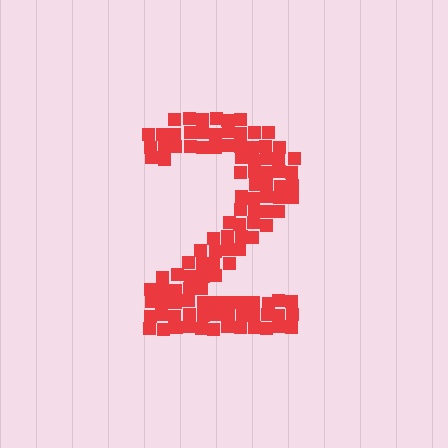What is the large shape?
The large shape is the digit 2.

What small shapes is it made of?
It is made of small squares.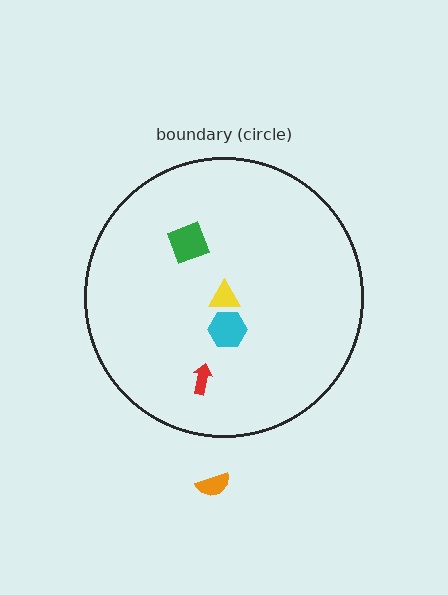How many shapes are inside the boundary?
4 inside, 1 outside.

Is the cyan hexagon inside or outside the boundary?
Inside.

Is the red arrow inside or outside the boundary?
Inside.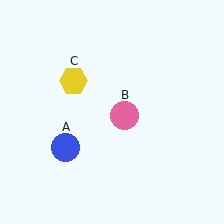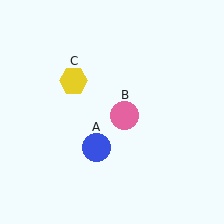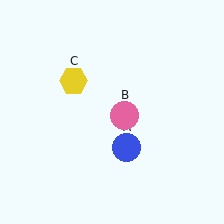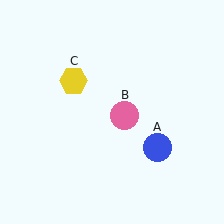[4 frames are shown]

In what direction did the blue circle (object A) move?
The blue circle (object A) moved right.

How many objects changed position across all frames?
1 object changed position: blue circle (object A).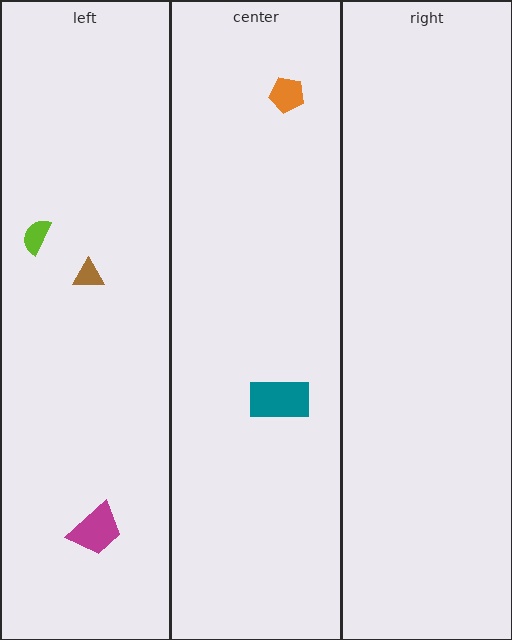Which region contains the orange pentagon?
The center region.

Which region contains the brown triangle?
The left region.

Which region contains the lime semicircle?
The left region.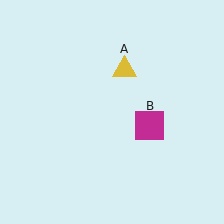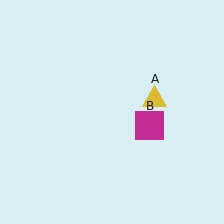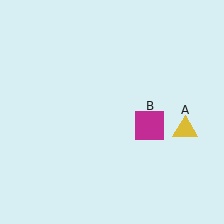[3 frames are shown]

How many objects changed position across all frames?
1 object changed position: yellow triangle (object A).